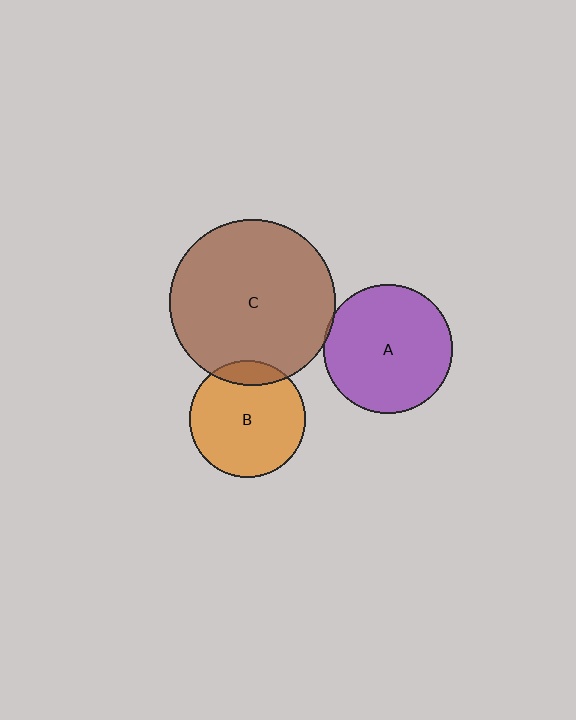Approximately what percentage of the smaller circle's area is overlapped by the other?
Approximately 10%.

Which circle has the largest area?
Circle C (brown).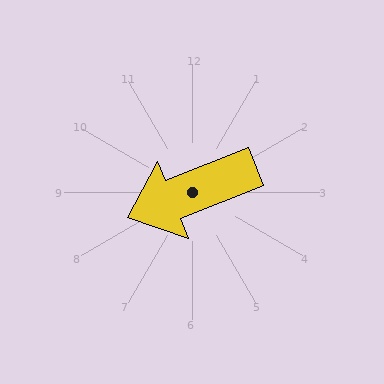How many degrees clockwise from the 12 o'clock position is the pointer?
Approximately 248 degrees.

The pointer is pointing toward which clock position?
Roughly 8 o'clock.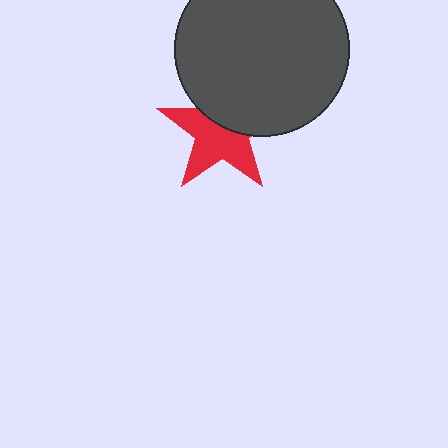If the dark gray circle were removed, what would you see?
You would see the complete red star.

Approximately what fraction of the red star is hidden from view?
Roughly 41% of the red star is hidden behind the dark gray circle.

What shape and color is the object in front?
The object in front is a dark gray circle.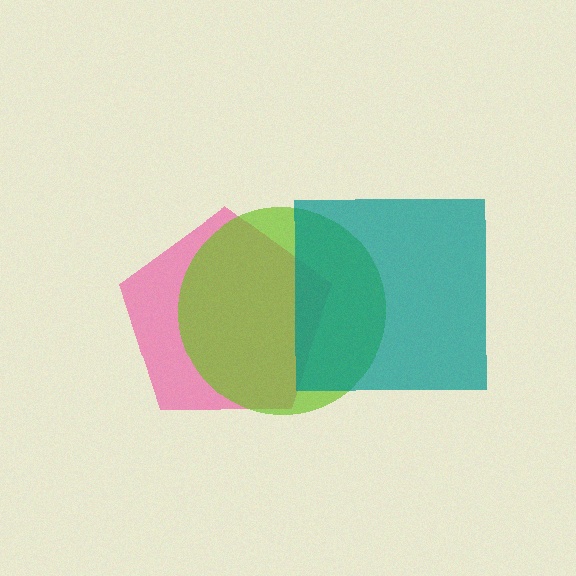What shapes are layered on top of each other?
The layered shapes are: a pink pentagon, a lime circle, a teal square.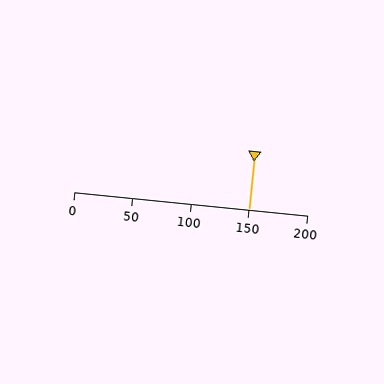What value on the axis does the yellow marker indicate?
The marker indicates approximately 150.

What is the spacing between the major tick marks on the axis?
The major ticks are spaced 50 apart.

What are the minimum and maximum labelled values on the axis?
The axis runs from 0 to 200.